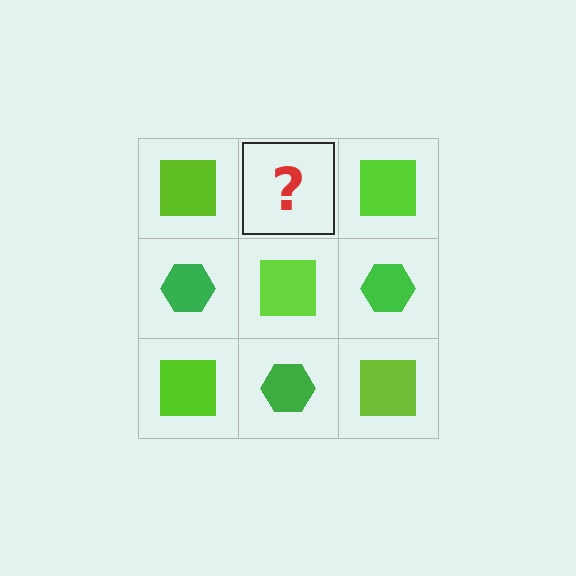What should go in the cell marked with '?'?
The missing cell should contain a green hexagon.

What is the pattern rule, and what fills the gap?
The rule is that it alternates lime square and green hexagon in a checkerboard pattern. The gap should be filled with a green hexagon.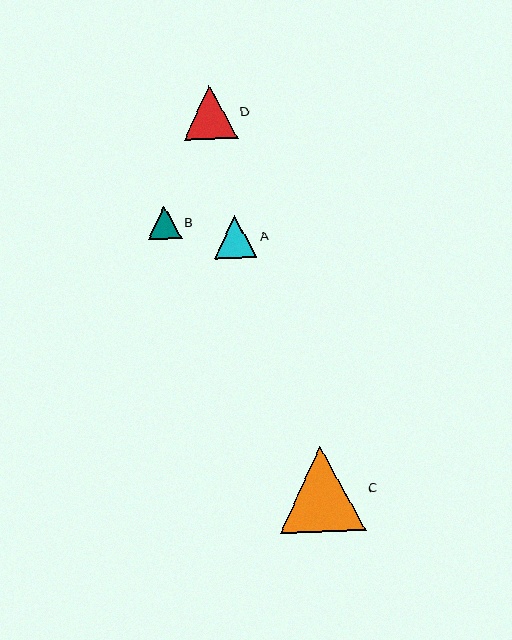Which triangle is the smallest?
Triangle B is the smallest with a size of approximately 33 pixels.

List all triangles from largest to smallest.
From largest to smallest: C, D, A, B.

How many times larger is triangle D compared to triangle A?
Triangle D is approximately 1.3 times the size of triangle A.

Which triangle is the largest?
Triangle C is the largest with a size of approximately 86 pixels.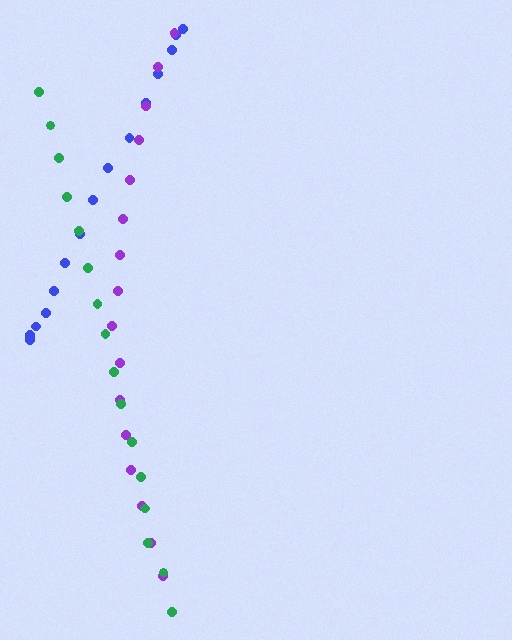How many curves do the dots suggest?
There are 3 distinct paths.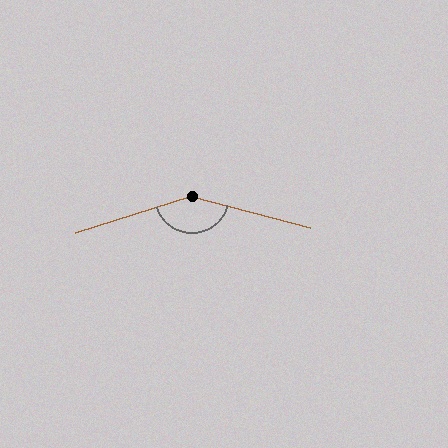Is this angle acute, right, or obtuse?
It is obtuse.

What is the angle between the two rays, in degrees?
Approximately 147 degrees.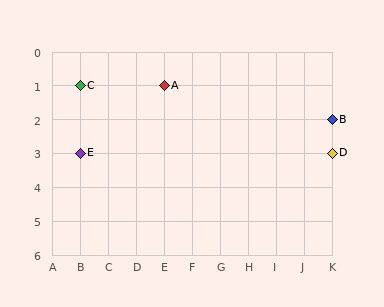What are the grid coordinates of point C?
Point C is at grid coordinates (B, 1).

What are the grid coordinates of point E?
Point E is at grid coordinates (B, 3).